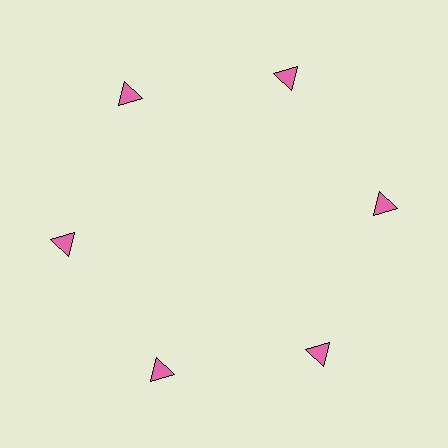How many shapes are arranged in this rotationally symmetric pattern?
There are 6 shapes, arranged in 6 groups of 1.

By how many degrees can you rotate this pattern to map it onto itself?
The pattern maps onto itself every 60 degrees of rotation.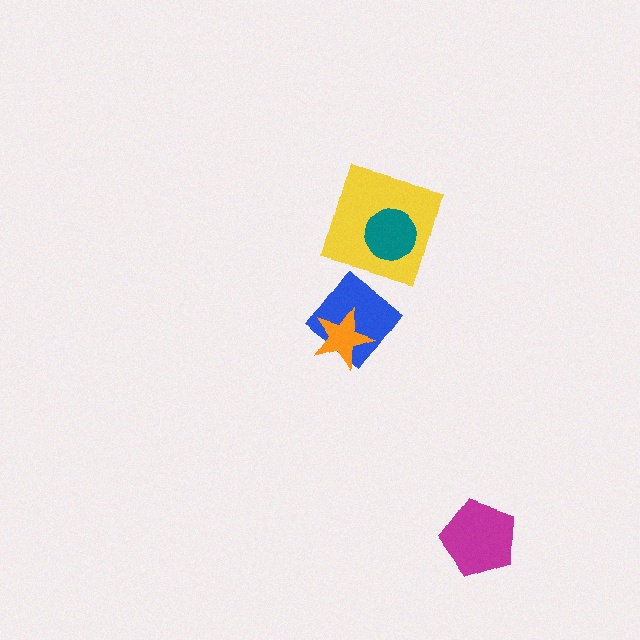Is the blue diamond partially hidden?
Yes, it is partially covered by another shape.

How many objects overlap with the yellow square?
1 object overlaps with the yellow square.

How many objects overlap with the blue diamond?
1 object overlaps with the blue diamond.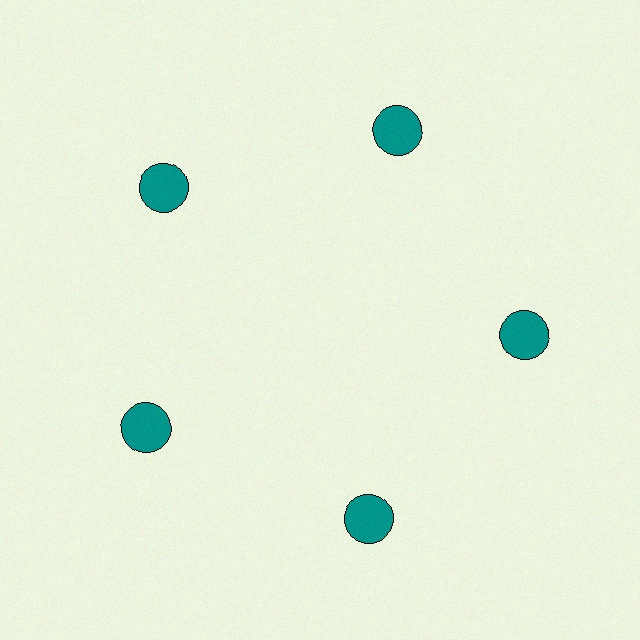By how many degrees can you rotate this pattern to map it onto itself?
The pattern maps onto itself every 72 degrees of rotation.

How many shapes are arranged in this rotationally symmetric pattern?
There are 5 shapes, arranged in 5 groups of 1.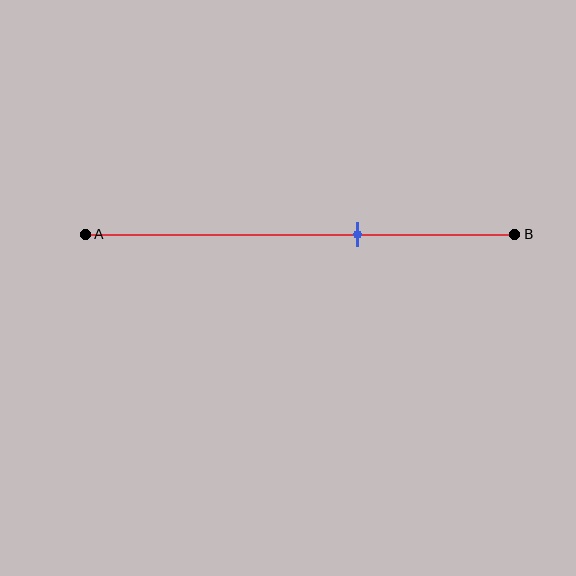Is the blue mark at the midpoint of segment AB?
No, the mark is at about 65% from A, not at the 50% midpoint.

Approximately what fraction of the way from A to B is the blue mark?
The blue mark is approximately 65% of the way from A to B.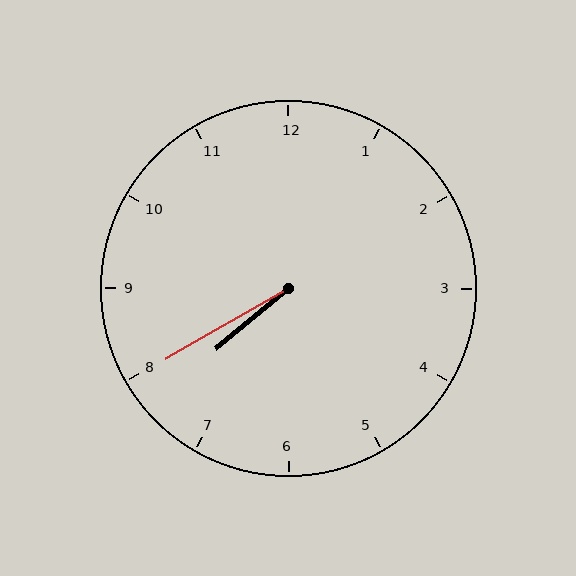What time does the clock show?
7:40.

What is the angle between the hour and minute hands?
Approximately 10 degrees.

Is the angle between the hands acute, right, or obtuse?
It is acute.